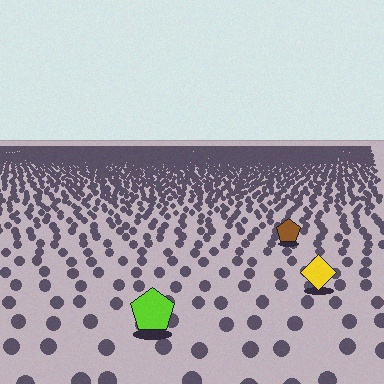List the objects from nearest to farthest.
From nearest to farthest: the lime pentagon, the yellow diamond, the brown pentagon.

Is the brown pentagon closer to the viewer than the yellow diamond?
No. The yellow diamond is closer — you can tell from the texture gradient: the ground texture is coarser near it.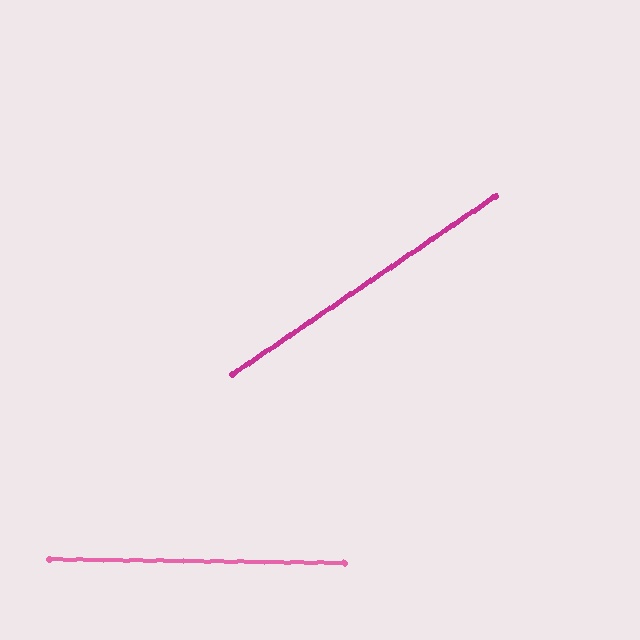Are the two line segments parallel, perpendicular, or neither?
Neither parallel nor perpendicular — they differ by about 35°.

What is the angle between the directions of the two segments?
Approximately 35 degrees.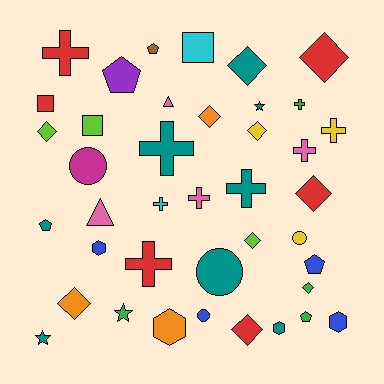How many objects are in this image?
There are 40 objects.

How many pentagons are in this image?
There are 5 pentagons.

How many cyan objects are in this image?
There are 2 cyan objects.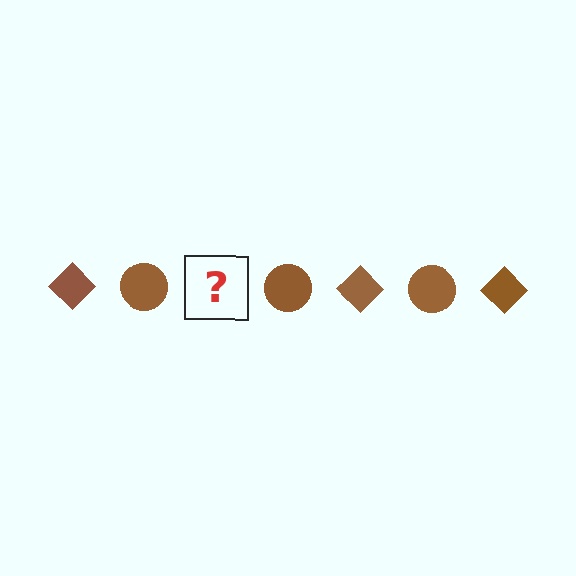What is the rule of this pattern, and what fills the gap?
The rule is that the pattern cycles through diamond, circle shapes in brown. The gap should be filled with a brown diamond.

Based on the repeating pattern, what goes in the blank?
The blank should be a brown diamond.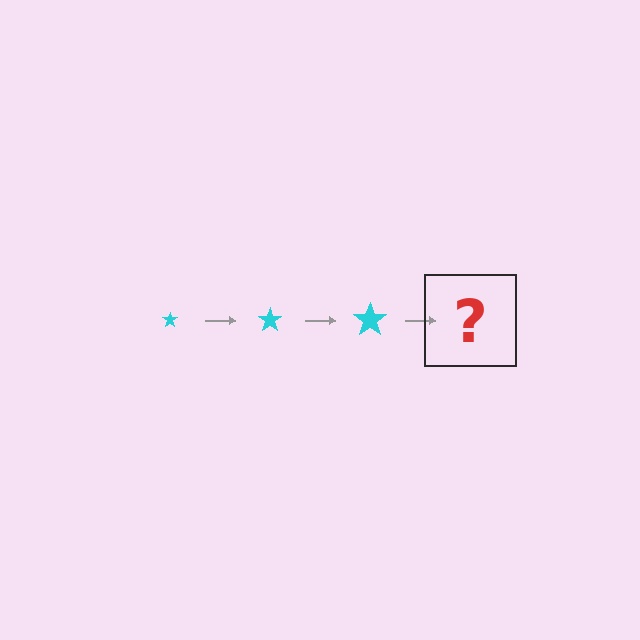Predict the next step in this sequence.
The next step is a cyan star, larger than the previous one.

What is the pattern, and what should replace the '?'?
The pattern is that the star gets progressively larger each step. The '?' should be a cyan star, larger than the previous one.